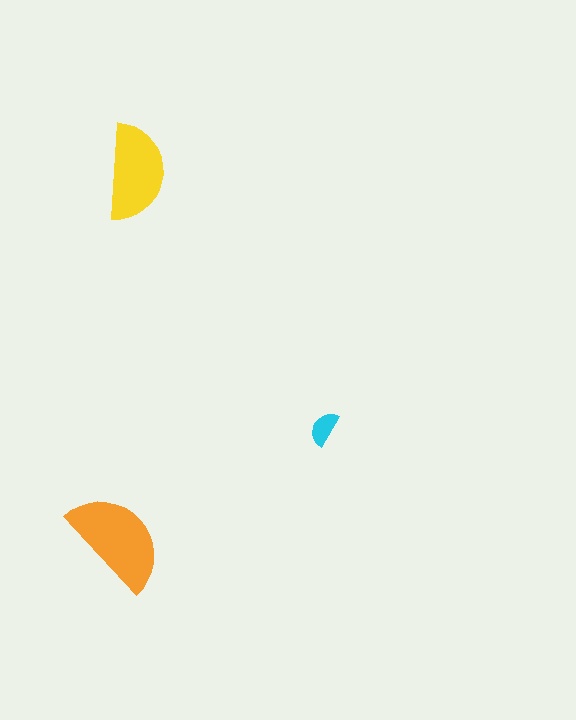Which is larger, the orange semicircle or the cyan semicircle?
The orange one.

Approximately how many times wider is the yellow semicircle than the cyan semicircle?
About 2.5 times wider.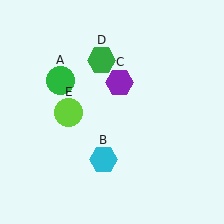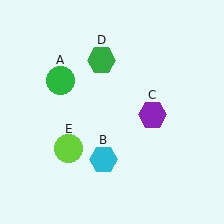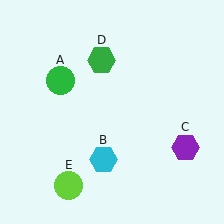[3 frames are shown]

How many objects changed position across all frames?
2 objects changed position: purple hexagon (object C), lime circle (object E).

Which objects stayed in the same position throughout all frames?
Green circle (object A) and cyan hexagon (object B) and green hexagon (object D) remained stationary.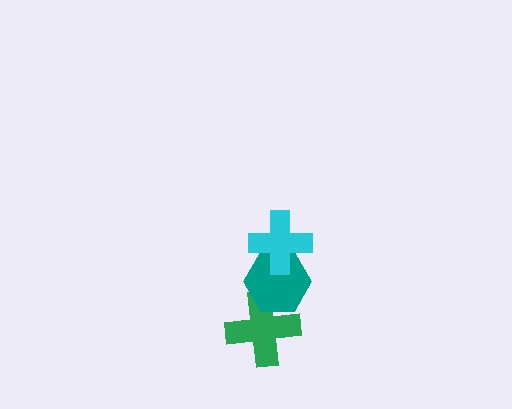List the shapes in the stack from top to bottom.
From top to bottom: the cyan cross, the teal hexagon, the green cross.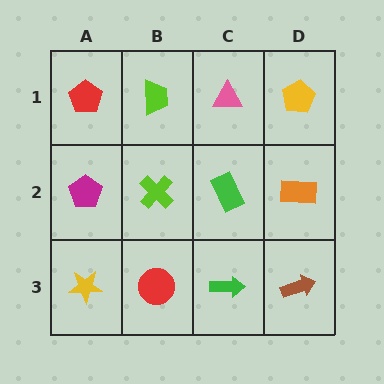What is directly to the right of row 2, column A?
A lime cross.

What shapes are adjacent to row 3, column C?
A green rectangle (row 2, column C), a red circle (row 3, column B), a brown arrow (row 3, column D).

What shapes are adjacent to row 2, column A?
A red pentagon (row 1, column A), a yellow star (row 3, column A), a lime cross (row 2, column B).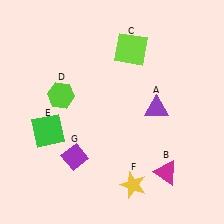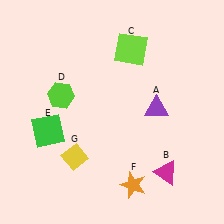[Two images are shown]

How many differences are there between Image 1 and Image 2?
There are 2 differences between the two images.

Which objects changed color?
F changed from yellow to orange. G changed from purple to yellow.